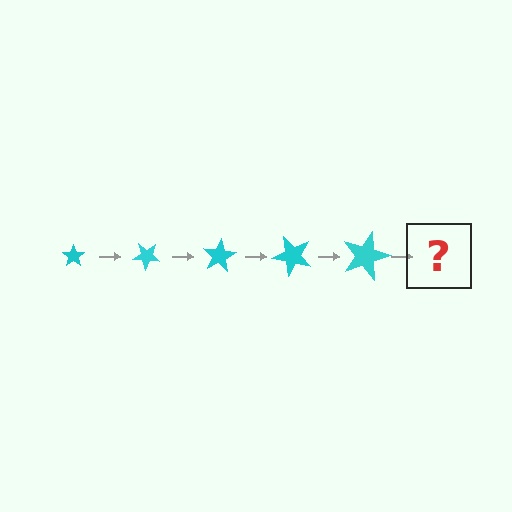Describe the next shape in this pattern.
It should be a star, larger than the previous one and rotated 200 degrees from the start.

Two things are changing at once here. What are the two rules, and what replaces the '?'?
The two rules are that the star grows larger each step and it rotates 40 degrees each step. The '?' should be a star, larger than the previous one and rotated 200 degrees from the start.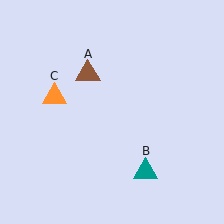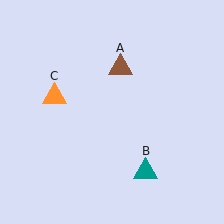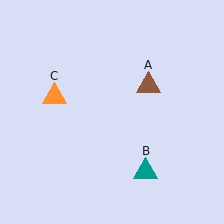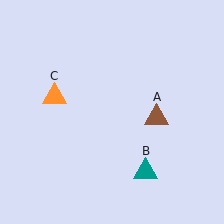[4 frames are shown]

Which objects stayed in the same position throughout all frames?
Teal triangle (object B) and orange triangle (object C) remained stationary.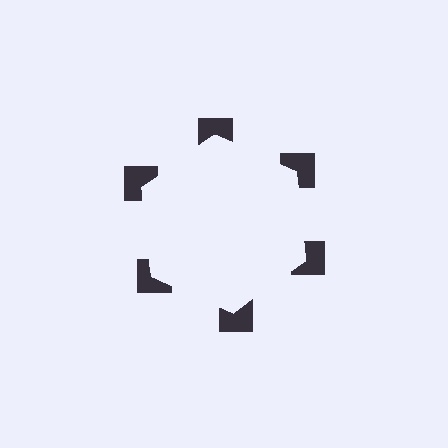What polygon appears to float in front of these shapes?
An illusory hexagon — its edges are inferred from the aligned wedge cuts in the notched squares, not physically drawn.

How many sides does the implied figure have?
6 sides.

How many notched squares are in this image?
There are 6 — one at each vertex of the illusory hexagon.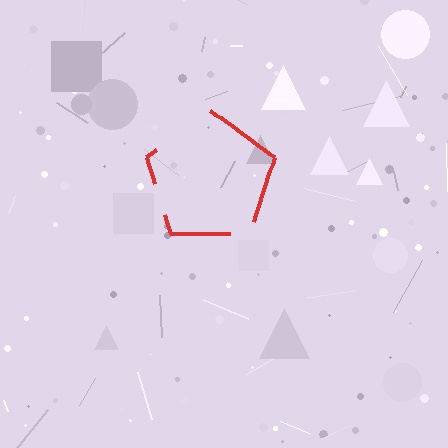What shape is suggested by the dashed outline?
The dashed outline suggests a pentagon.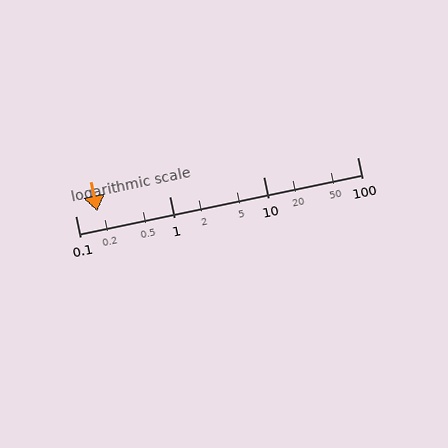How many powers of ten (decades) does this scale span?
The scale spans 3 decades, from 0.1 to 100.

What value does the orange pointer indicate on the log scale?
The pointer indicates approximately 0.17.